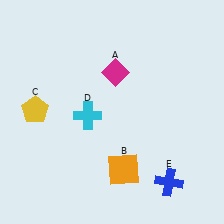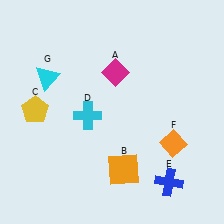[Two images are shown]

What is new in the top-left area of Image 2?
A cyan triangle (G) was added in the top-left area of Image 2.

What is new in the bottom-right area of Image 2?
An orange diamond (F) was added in the bottom-right area of Image 2.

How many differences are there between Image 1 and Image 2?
There are 2 differences between the two images.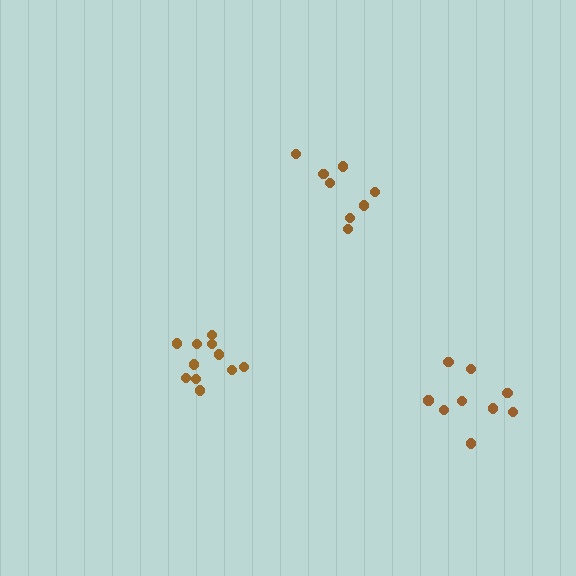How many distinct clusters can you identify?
There are 3 distinct clusters.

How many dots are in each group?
Group 1: 9 dots, Group 2: 12 dots, Group 3: 8 dots (29 total).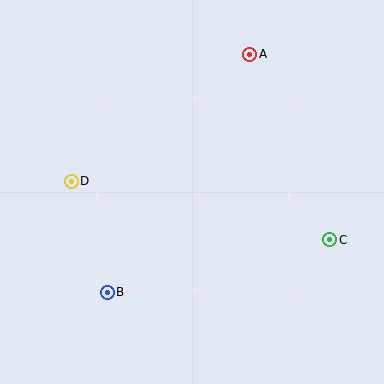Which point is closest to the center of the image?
Point D at (71, 181) is closest to the center.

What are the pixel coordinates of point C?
Point C is at (329, 240).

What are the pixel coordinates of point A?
Point A is at (250, 54).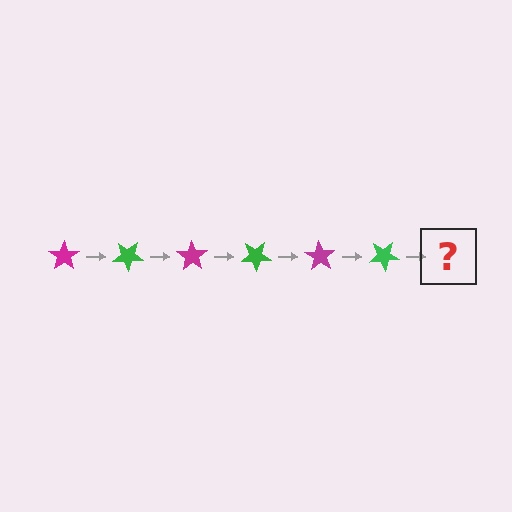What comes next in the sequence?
The next element should be a magenta star, rotated 210 degrees from the start.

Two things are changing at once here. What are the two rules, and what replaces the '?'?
The two rules are that it rotates 35 degrees each step and the color cycles through magenta and green. The '?' should be a magenta star, rotated 210 degrees from the start.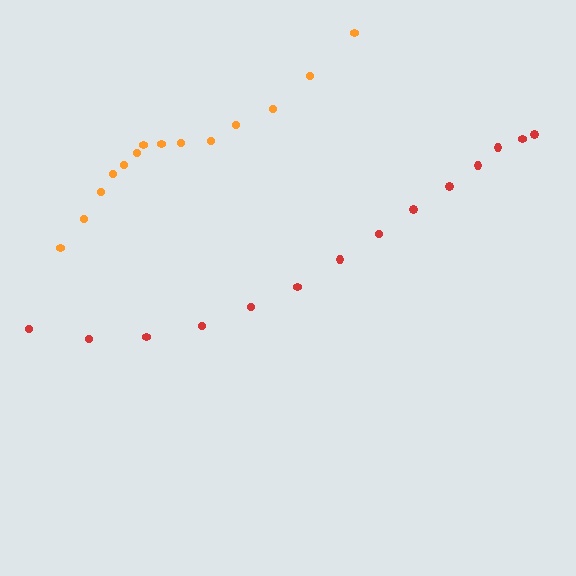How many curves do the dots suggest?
There are 2 distinct paths.